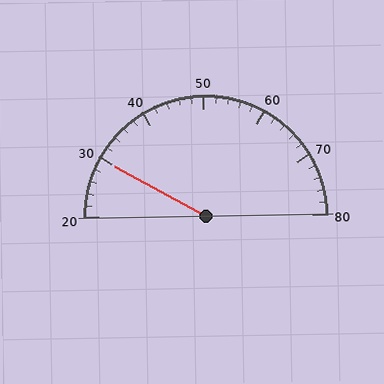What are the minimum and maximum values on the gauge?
The gauge ranges from 20 to 80.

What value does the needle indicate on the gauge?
The needle indicates approximately 30.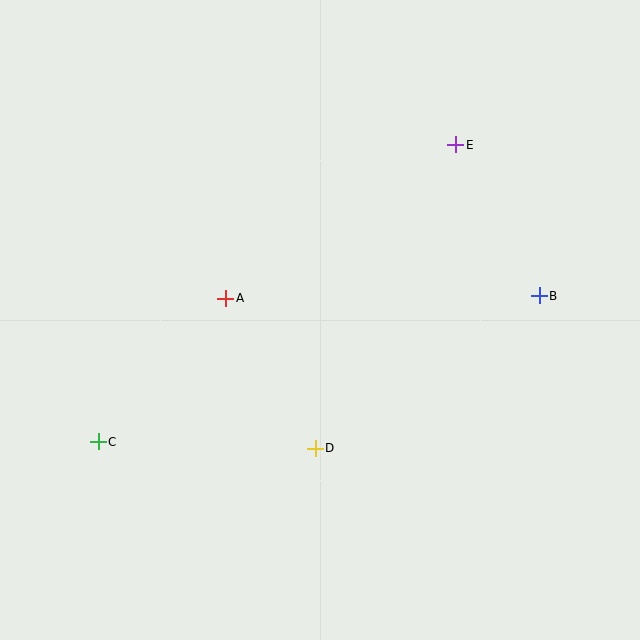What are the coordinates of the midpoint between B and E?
The midpoint between B and E is at (497, 220).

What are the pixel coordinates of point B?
Point B is at (539, 296).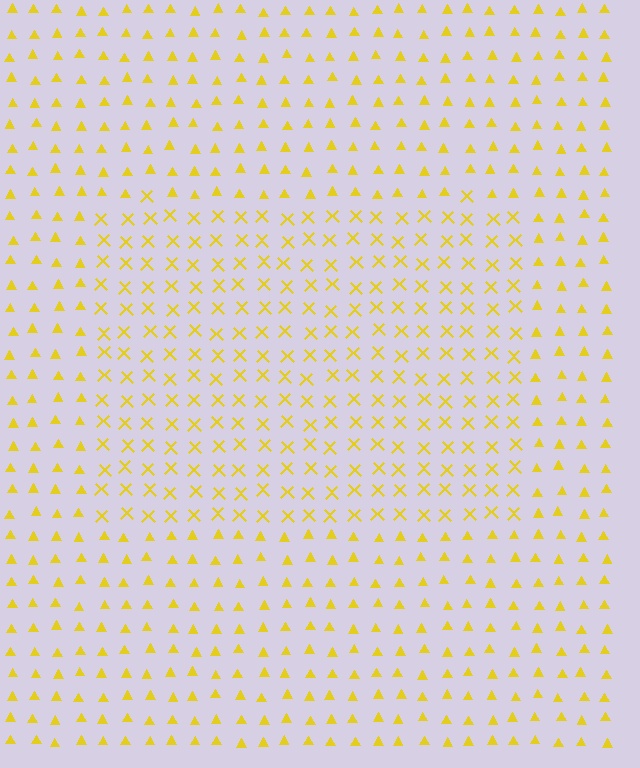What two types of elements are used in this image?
The image uses X marks inside the rectangle region and triangles outside it.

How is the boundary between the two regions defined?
The boundary is defined by a change in element shape: X marks inside vs. triangles outside. All elements share the same color and spacing.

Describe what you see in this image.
The image is filled with small yellow elements arranged in a uniform grid. A rectangle-shaped region contains X marks, while the surrounding area contains triangles. The boundary is defined purely by the change in element shape.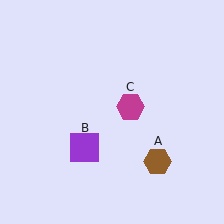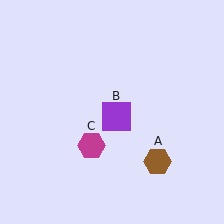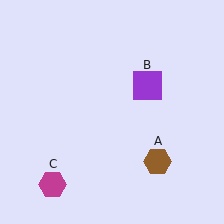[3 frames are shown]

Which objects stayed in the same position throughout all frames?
Brown hexagon (object A) remained stationary.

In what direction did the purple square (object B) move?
The purple square (object B) moved up and to the right.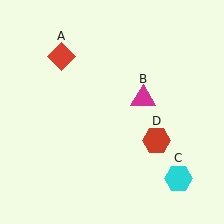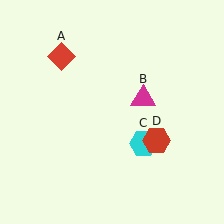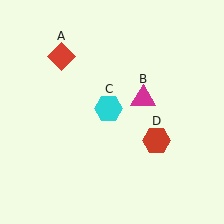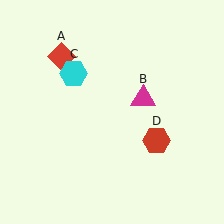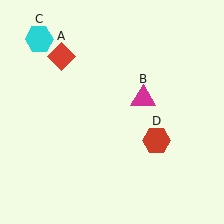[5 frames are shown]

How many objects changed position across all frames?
1 object changed position: cyan hexagon (object C).